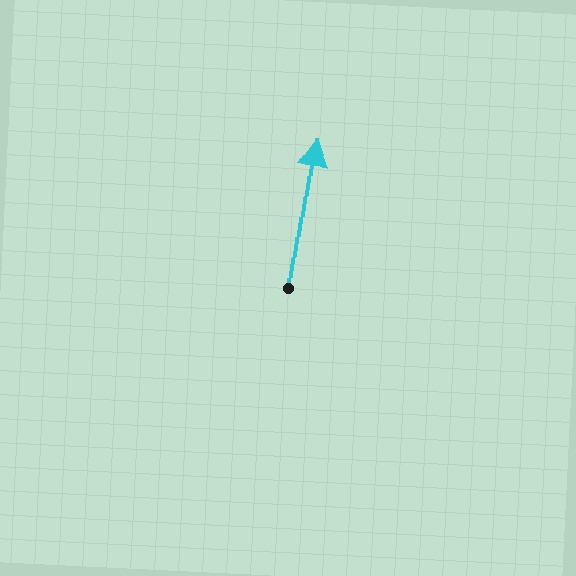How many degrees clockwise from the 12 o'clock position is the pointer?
Approximately 9 degrees.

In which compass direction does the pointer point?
North.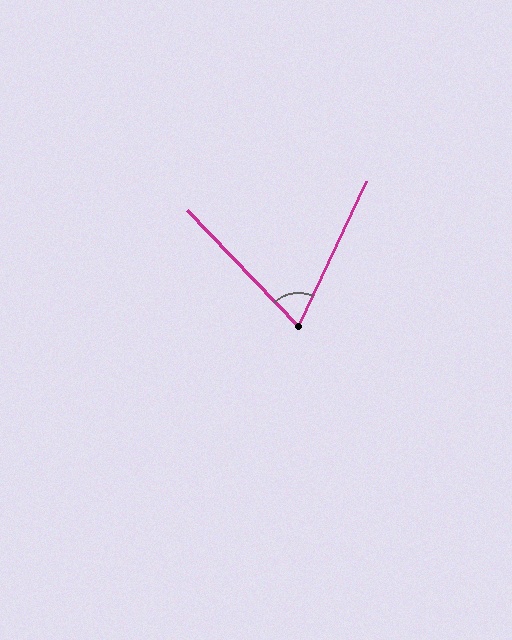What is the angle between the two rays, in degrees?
Approximately 69 degrees.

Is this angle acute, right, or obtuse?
It is acute.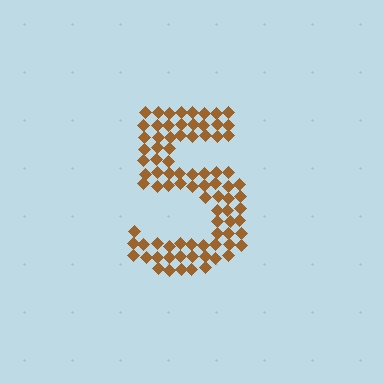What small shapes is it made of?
It is made of small diamonds.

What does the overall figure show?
The overall figure shows the digit 5.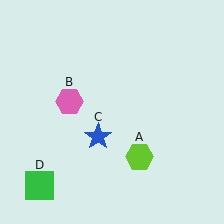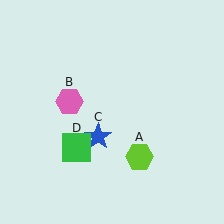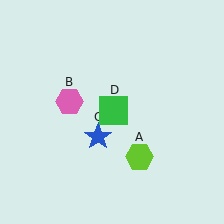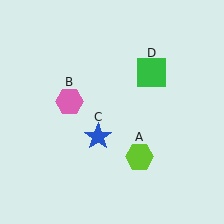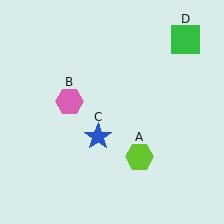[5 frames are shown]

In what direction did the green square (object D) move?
The green square (object D) moved up and to the right.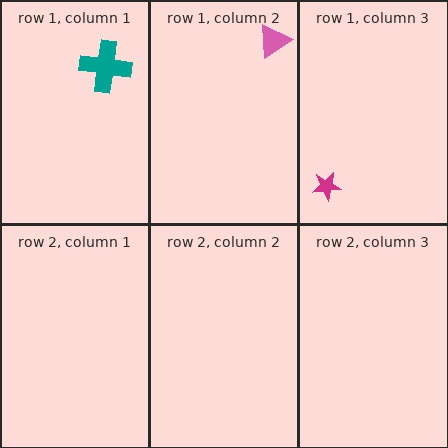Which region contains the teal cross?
The row 1, column 1 region.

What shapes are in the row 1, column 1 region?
The teal cross.